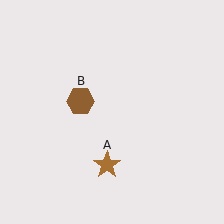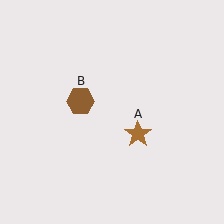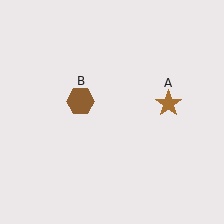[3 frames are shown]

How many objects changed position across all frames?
1 object changed position: brown star (object A).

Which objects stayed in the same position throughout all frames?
Brown hexagon (object B) remained stationary.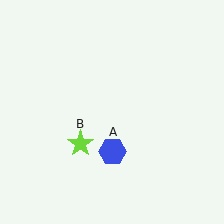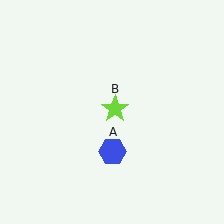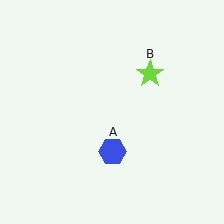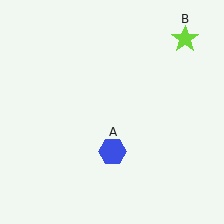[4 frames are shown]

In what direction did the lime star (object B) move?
The lime star (object B) moved up and to the right.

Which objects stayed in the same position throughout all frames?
Blue hexagon (object A) remained stationary.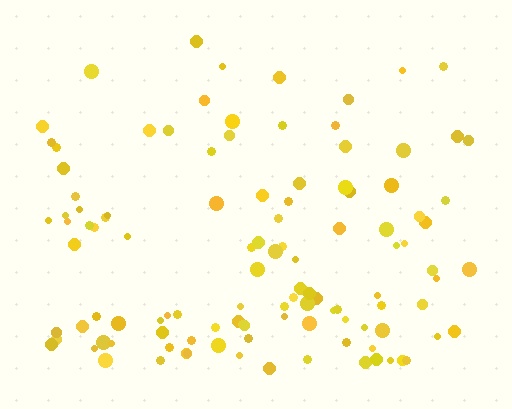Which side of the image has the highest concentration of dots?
The bottom.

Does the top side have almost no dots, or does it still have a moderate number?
Still a moderate number, just noticeably fewer than the bottom.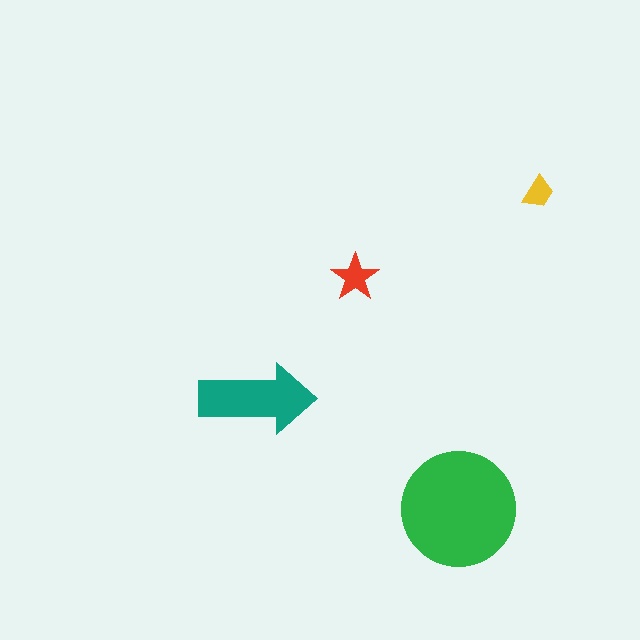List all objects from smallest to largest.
The yellow trapezoid, the red star, the teal arrow, the green circle.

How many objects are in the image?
There are 4 objects in the image.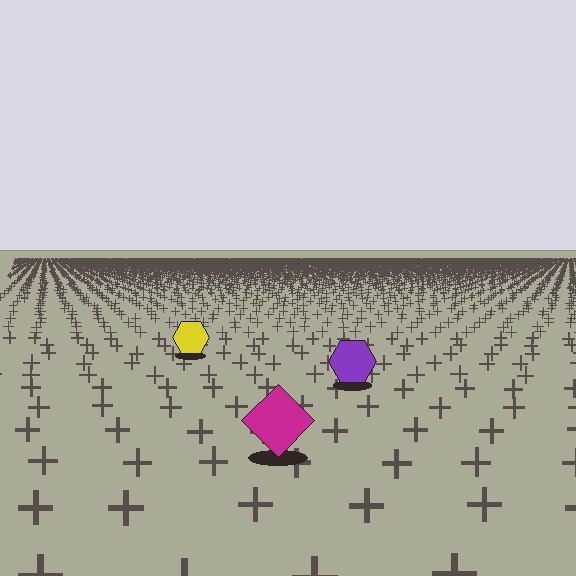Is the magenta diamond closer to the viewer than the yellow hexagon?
Yes. The magenta diamond is closer — you can tell from the texture gradient: the ground texture is coarser near it.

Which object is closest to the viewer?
The magenta diamond is closest. The texture marks near it are larger and more spread out.